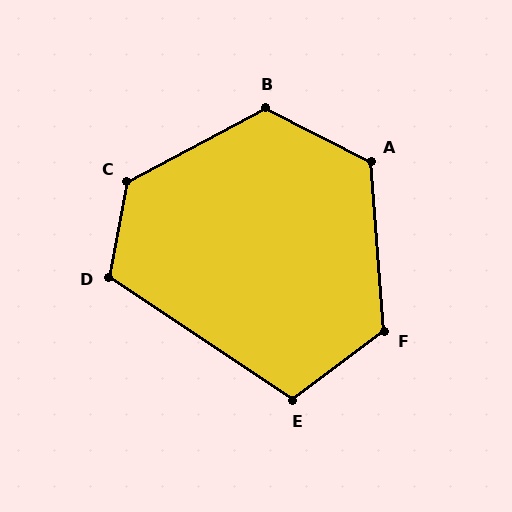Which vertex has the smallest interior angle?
E, at approximately 109 degrees.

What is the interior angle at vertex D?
Approximately 113 degrees (obtuse).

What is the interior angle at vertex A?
Approximately 122 degrees (obtuse).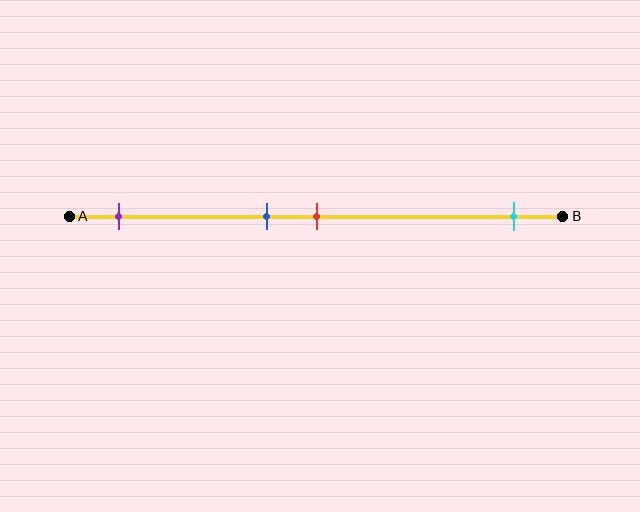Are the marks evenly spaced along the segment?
No, the marks are not evenly spaced.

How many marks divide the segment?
There are 4 marks dividing the segment.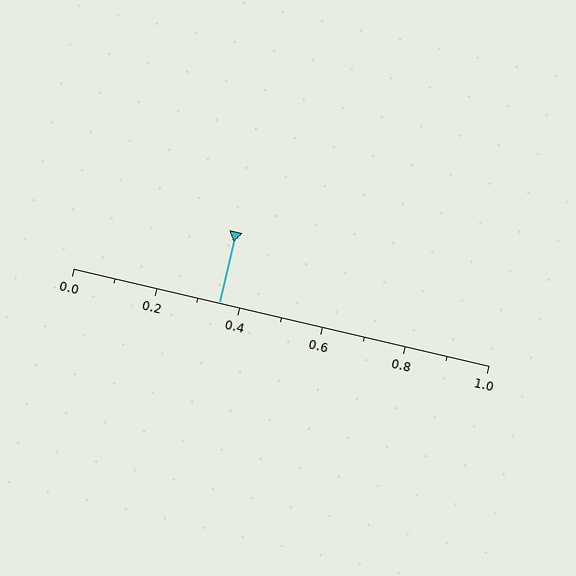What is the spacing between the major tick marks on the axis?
The major ticks are spaced 0.2 apart.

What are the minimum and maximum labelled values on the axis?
The axis runs from 0.0 to 1.0.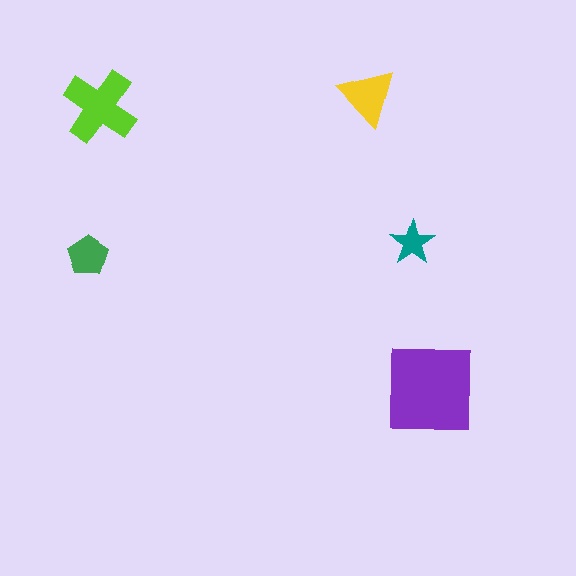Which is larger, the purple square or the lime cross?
The purple square.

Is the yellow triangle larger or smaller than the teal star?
Larger.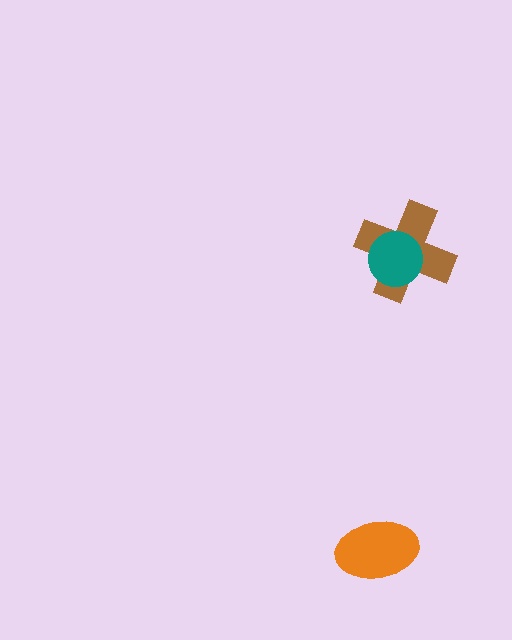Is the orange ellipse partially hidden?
No, no other shape covers it.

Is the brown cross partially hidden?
Yes, it is partially covered by another shape.